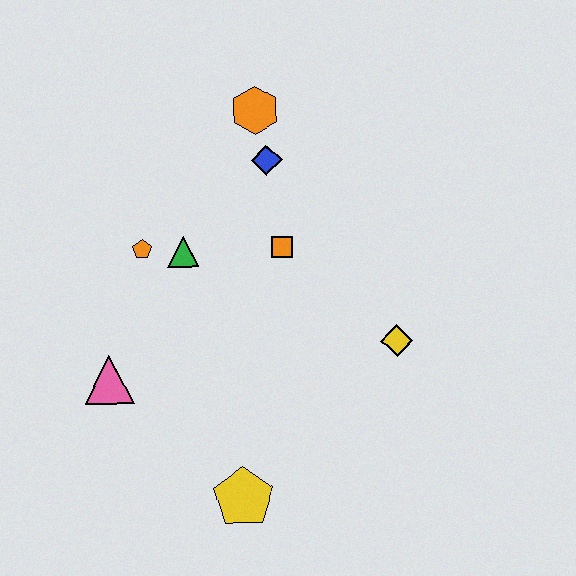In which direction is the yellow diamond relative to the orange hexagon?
The yellow diamond is below the orange hexagon.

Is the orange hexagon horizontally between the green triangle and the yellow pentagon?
No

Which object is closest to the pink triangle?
The orange pentagon is closest to the pink triangle.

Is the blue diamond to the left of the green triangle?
No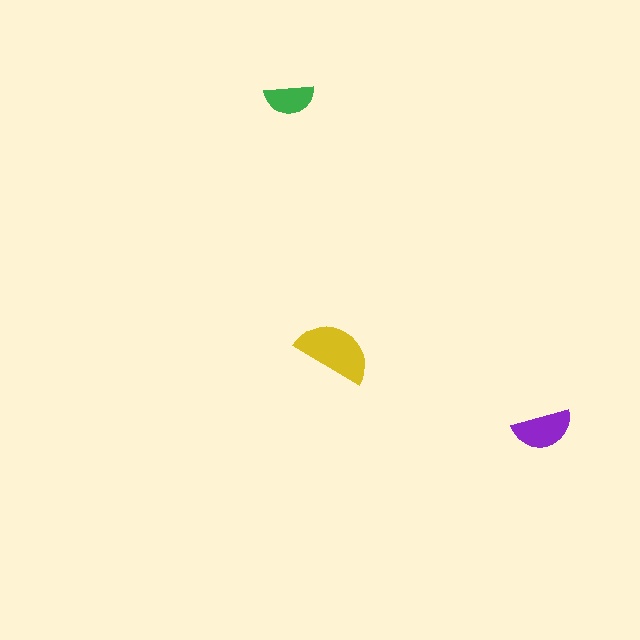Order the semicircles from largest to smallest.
the yellow one, the purple one, the green one.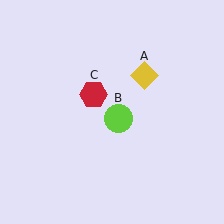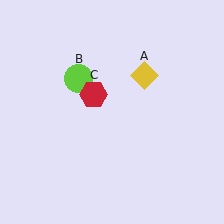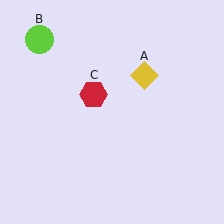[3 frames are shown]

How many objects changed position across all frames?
1 object changed position: lime circle (object B).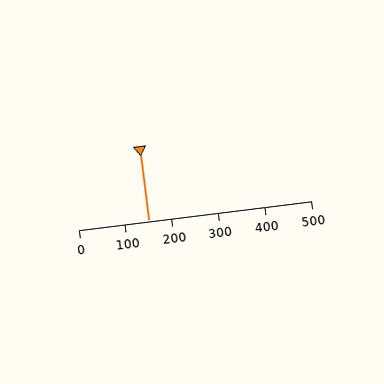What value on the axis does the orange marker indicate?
The marker indicates approximately 150.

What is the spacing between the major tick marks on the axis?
The major ticks are spaced 100 apart.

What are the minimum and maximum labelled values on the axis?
The axis runs from 0 to 500.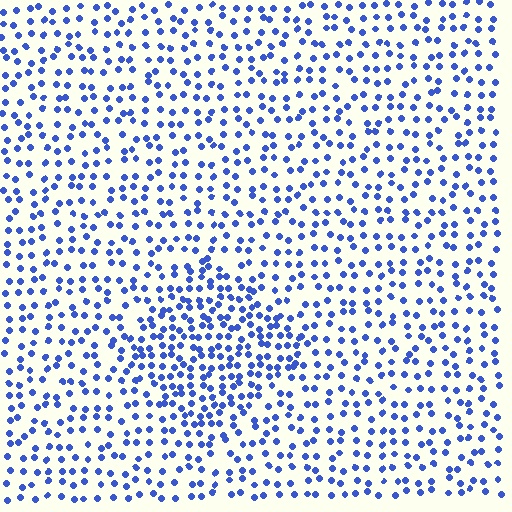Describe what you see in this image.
The image contains small blue elements arranged at two different densities. A diamond-shaped region is visible where the elements are more densely packed than the surrounding area.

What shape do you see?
I see a diamond.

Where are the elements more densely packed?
The elements are more densely packed inside the diamond boundary.